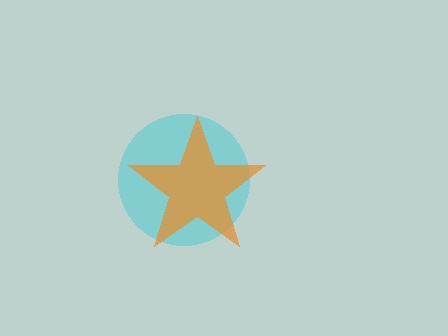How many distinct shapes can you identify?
There are 2 distinct shapes: a cyan circle, an orange star.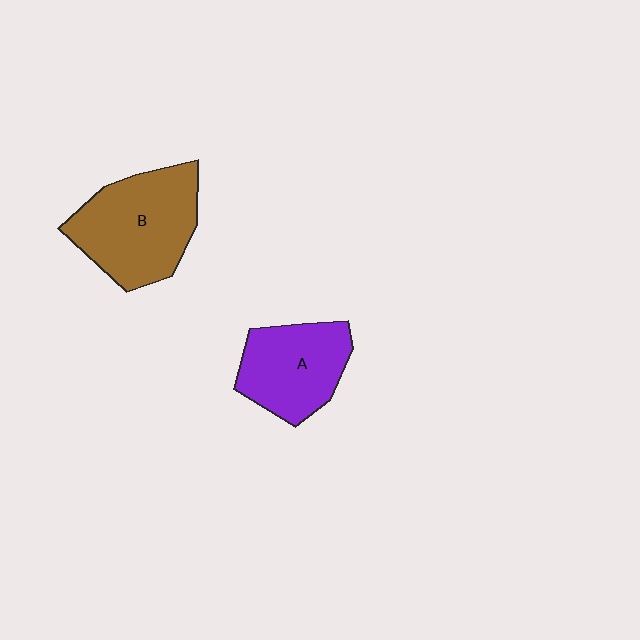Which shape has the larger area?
Shape B (brown).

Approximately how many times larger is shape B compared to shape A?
Approximately 1.3 times.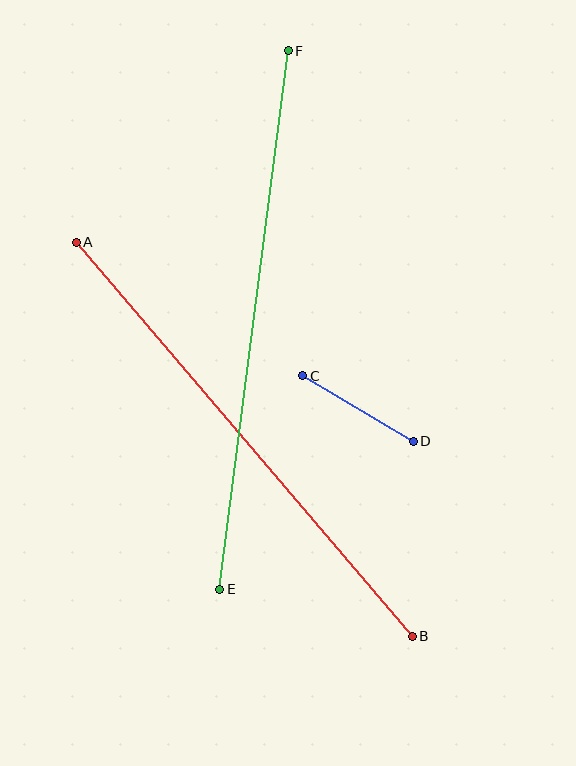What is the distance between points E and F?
The distance is approximately 543 pixels.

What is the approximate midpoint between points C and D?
The midpoint is at approximately (358, 408) pixels.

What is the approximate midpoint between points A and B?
The midpoint is at approximately (244, 439) pixels.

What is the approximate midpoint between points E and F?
The midpoint is at approximately (254, 320) pixels.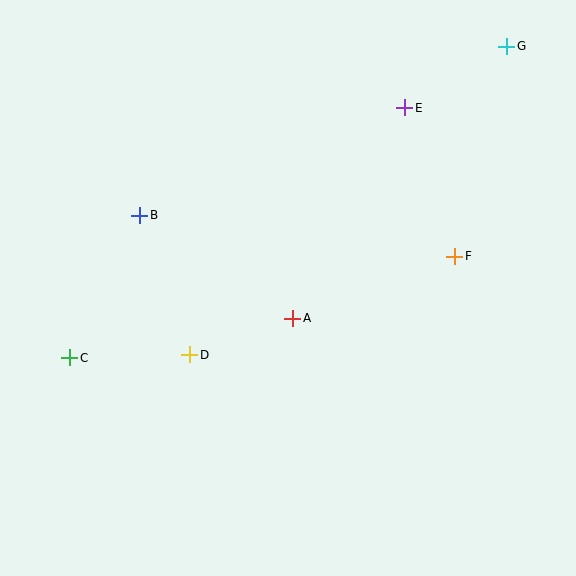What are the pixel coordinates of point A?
Point A is at (293, 318).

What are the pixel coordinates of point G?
Point G is at (507, 46).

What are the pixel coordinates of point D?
Point D is at (190, 355).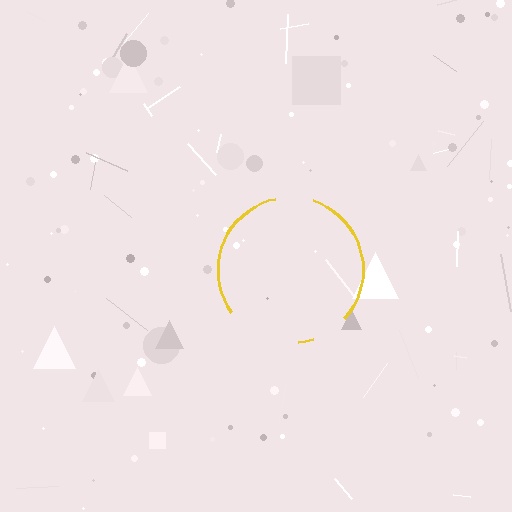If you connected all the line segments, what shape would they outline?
They would outline a circle.